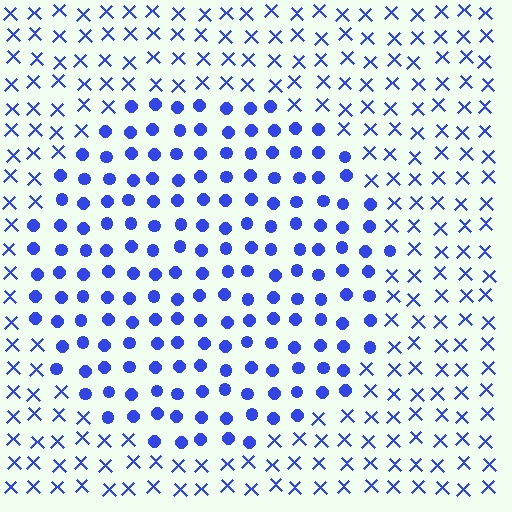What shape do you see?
I see a circle.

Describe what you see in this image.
The image is filled with small blue elements arranged in a uniform grid. A circle-shaped region contains circles, while the surrounding area contains X marks. The boundary is defined purely by the change in element shape.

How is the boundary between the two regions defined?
The boundary is defined by a change in element shape: circles inside vs. X marks outside. All elements share the same color and spacing.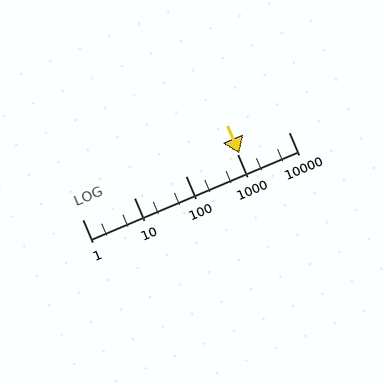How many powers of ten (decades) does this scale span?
The scale spans 4 decades, from 1 to 10000.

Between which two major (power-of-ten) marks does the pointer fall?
The pointer is between 1000 and 10000.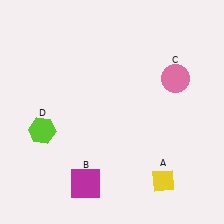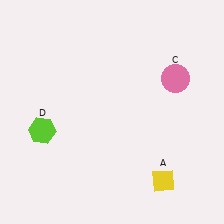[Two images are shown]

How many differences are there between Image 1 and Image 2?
There is 1 difference between the two images.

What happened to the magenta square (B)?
The magenta square (B) was removed in Image 2. It was in the bottom-left area of Image 1.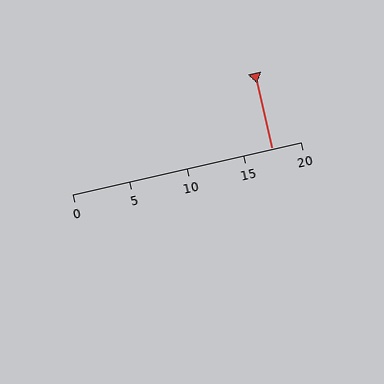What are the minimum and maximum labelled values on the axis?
The axis runs from 0 to 20.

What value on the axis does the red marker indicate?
The marker indicates approximately 17.5.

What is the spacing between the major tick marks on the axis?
The major ticks are spaced 5 apart.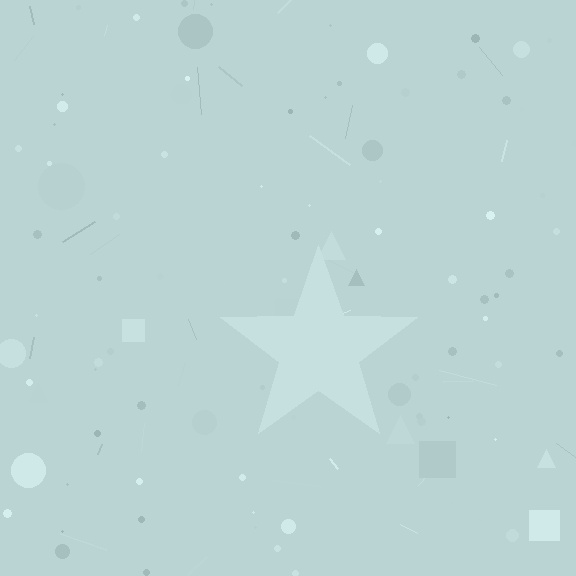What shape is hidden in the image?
A star is hidden in the image.